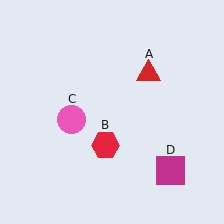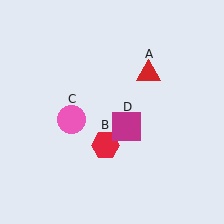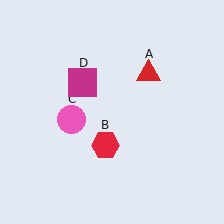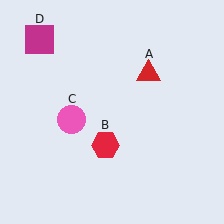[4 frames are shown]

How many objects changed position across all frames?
1 object changed position: magenta square (object D).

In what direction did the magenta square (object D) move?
The magenta square (object D) moved up and to the left.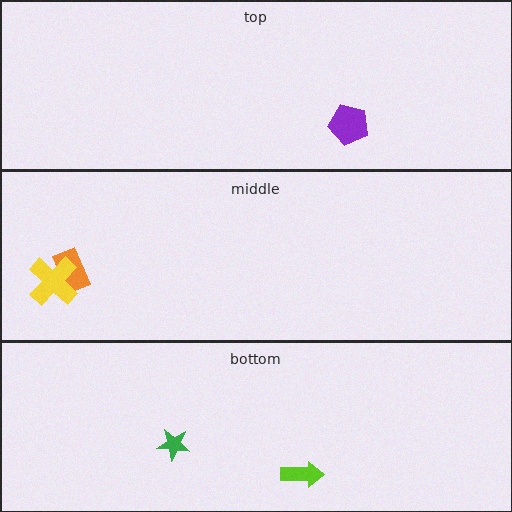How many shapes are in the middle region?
2.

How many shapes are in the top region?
1.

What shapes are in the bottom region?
The green star, the lime arrow.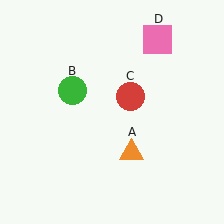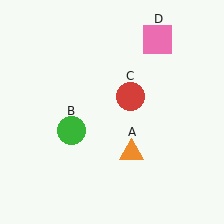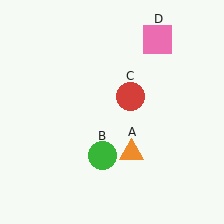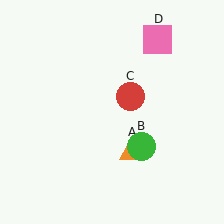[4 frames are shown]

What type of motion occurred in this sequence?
The green circle (object B) rotated counterclockwise around the center of the scene.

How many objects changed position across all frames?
1 object changed position: green circle (object B).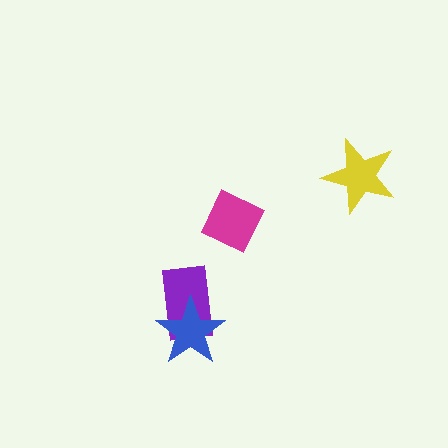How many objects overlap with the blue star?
1 object overlaps with the blue star.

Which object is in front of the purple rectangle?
The blue star is in front of the purple rectangle.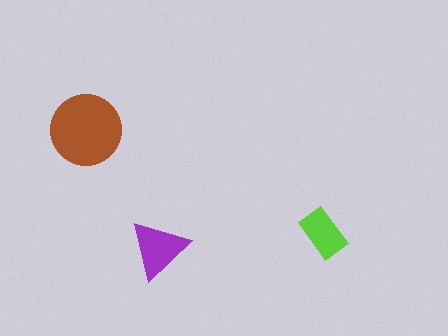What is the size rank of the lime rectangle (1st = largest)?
3rd.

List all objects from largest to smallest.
The brown circle, the purple triangle, the lime rectangle.